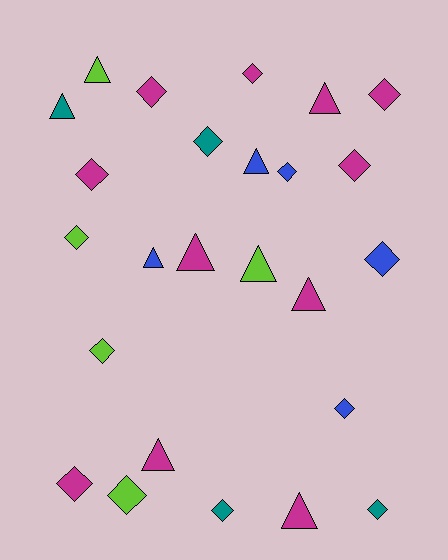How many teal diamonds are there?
There are 3 teal diamonds.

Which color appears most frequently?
Magenta, with 11 objects.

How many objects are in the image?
There are 25 objects.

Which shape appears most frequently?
Diamond, with 15 objects.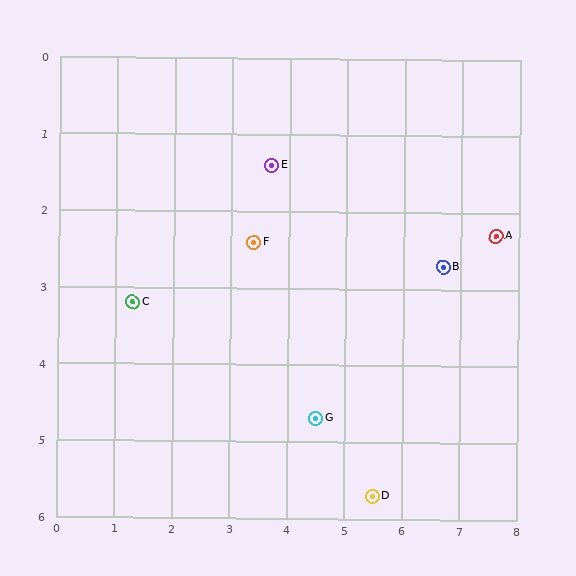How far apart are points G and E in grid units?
Points G and E are about 3.4 grid units apart.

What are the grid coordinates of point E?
Point E is at approximately (3.7, 1.4).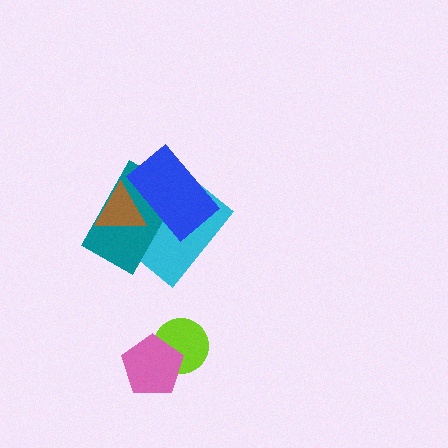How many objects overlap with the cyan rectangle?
3 objects overlap with the cyan rectangle.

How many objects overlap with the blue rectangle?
3 objects overlap with the blue rectangle.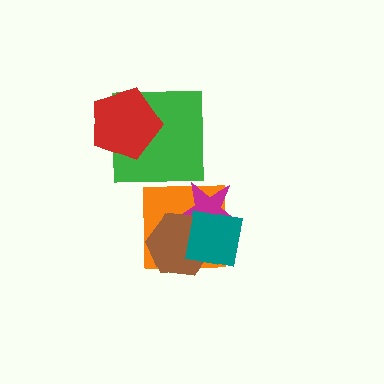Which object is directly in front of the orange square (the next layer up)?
The magenta star is directly in front of the orange square.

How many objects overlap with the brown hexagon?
3 objects overlap with the brown hexagon.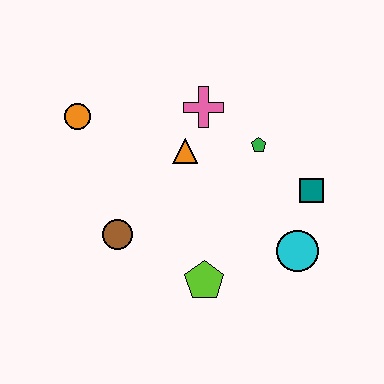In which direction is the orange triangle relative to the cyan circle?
The orange triangle is to the left of the cyan circle.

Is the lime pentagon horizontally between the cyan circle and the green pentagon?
No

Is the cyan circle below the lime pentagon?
No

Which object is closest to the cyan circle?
The teal square is closest to the cyan circle.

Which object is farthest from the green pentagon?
The orange circle is farthest from the green pentagon.